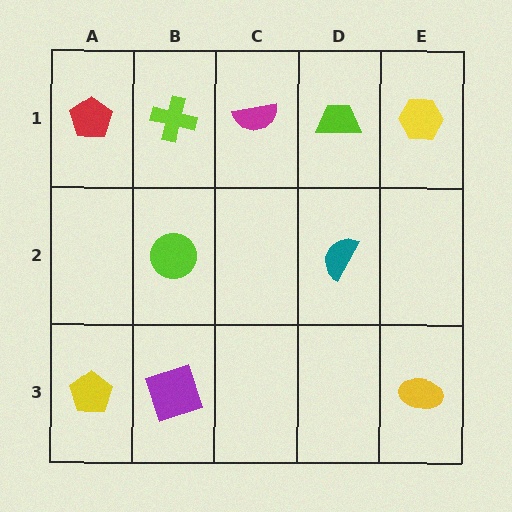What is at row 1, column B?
A lime cross.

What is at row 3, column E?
A yellow ellipse.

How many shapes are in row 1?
5 shapes.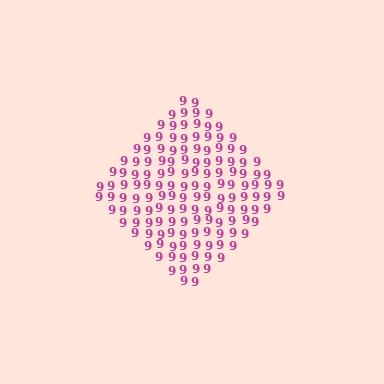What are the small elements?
The small elements are digit 9's.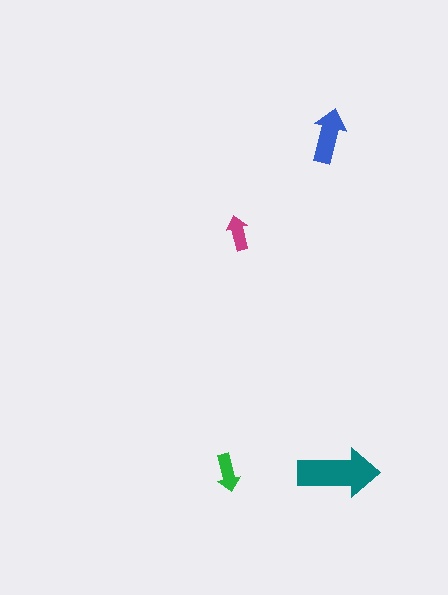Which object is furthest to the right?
The teal arrow is rightmost.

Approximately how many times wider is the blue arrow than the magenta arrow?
About 1.5 times wider.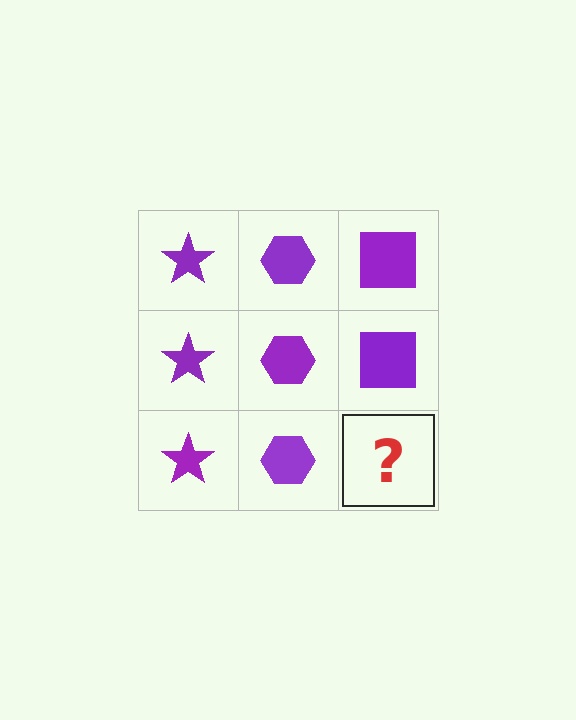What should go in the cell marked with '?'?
The missing cell should contain a purple square.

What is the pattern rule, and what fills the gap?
The rule is that each column has a consistent shape. The gap should be filled with a purple square.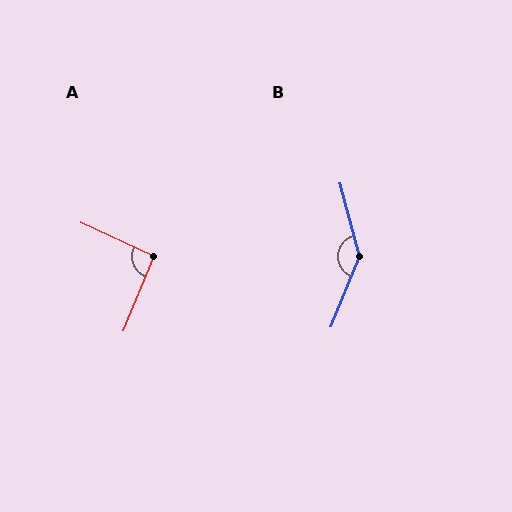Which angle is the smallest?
A, at approximately 93 degrees.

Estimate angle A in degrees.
Approximately 93 degrees.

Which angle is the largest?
B, at approximately 143 degrees.